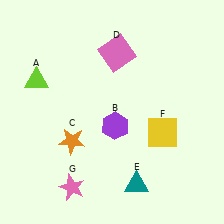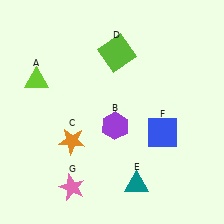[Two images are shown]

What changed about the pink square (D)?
In Image 1, D is pink. In Image 2, it changed to lime.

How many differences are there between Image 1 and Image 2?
There are 2 differences between the two images.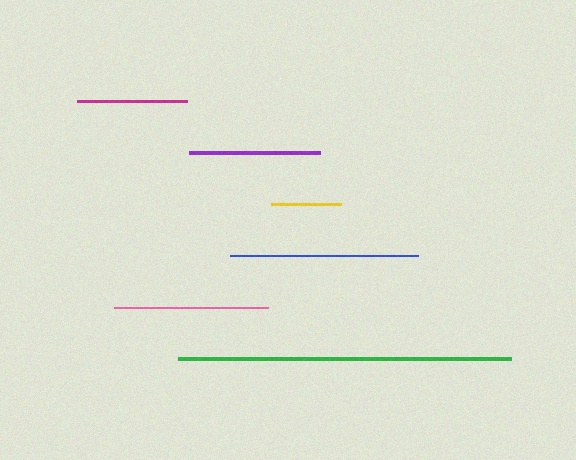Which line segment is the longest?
The green line is the longest at approximately 333 pixels.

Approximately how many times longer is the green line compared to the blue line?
The green line is approximately 1.8 times the length of the blue line.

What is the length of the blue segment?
The blue segment is approximately 189 pixels long.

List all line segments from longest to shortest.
From longest to shortest: green, blue, pink, purple, magenta, yellow.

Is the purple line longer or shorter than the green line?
The green line is longer than the purple line.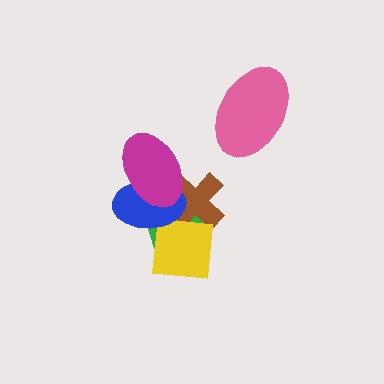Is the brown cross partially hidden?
Yes, it is partially covered by another shape.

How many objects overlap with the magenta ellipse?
3 objects overlap with the magenta ellipse.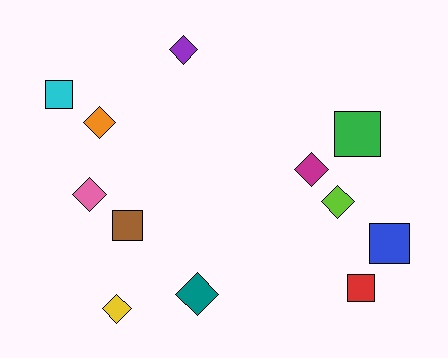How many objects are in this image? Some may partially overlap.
There are 12 objects.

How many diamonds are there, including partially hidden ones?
There are 7 diamonds.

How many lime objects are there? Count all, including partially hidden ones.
There is 1 lime object.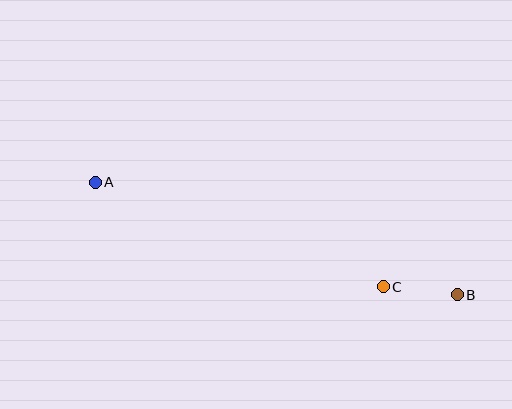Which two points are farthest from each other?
Points A and B are farthest from each other.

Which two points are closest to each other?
Points B and C are closest to each other.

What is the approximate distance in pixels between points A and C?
The distance between A and C is approximately 306 pixels.